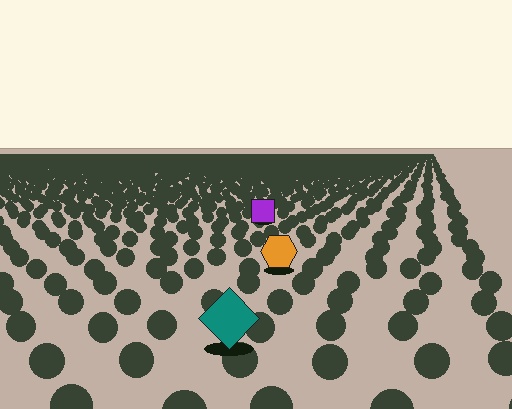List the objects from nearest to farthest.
From nearest to farthest: the teal diamond, the orange hexagon, the purple square.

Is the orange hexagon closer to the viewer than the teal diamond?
No. The teal diamond is closer — you can tell from the texture gradient: the ground texture is coarser near it.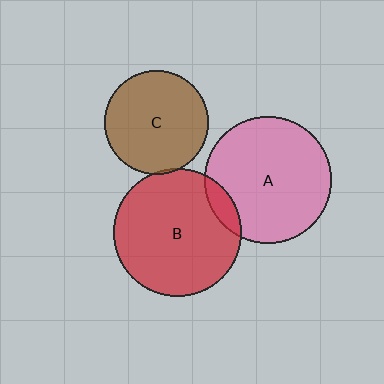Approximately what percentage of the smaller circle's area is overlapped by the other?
Approximately 10%.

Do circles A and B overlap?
Yes.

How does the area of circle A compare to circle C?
Approximately 1.5 times.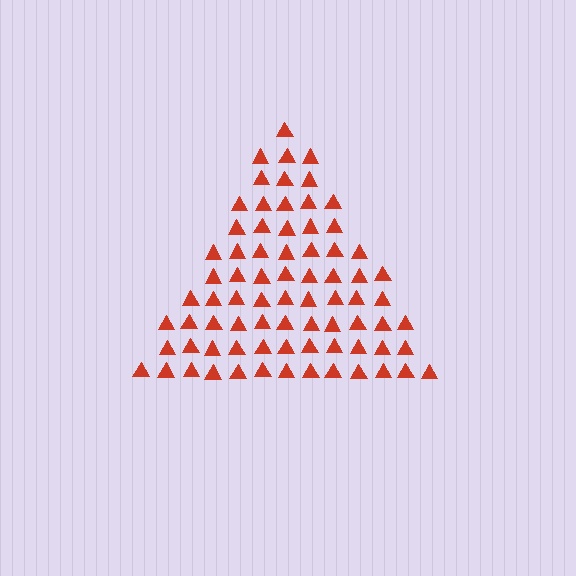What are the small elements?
The small elements are triangles.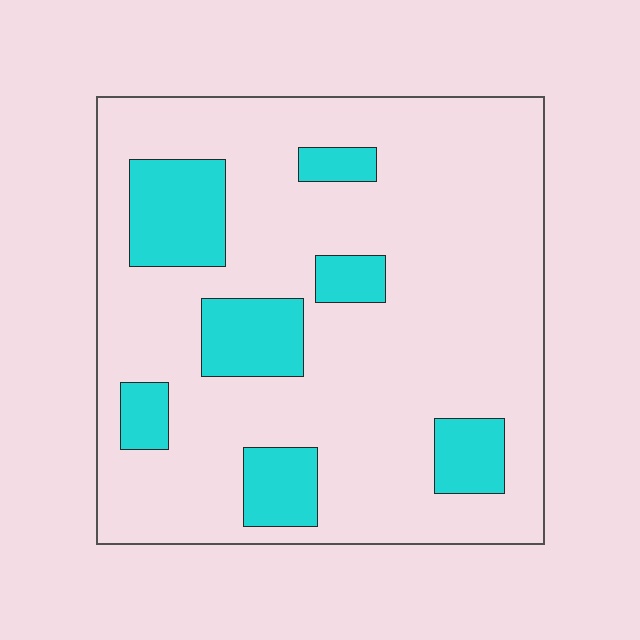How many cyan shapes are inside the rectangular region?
7.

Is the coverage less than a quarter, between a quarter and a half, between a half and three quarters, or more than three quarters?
Less than a quarter.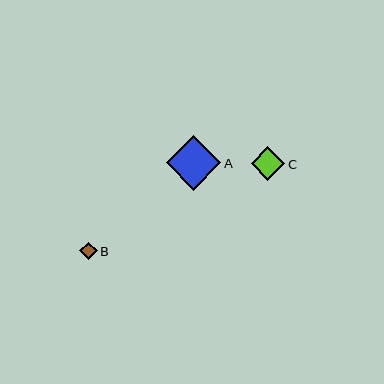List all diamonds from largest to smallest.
From largest to smallest: A, C, B.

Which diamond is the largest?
Diamond A is the largest with a size of approximately 55 pixels.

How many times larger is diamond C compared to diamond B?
Diamond C is approximately 1.9 times the size of diamond B.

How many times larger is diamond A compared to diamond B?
Diamond A is approximately 3.1 times the size of diamond B.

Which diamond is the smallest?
Diamond B is the smallest with a size of approximately 18 pixels.